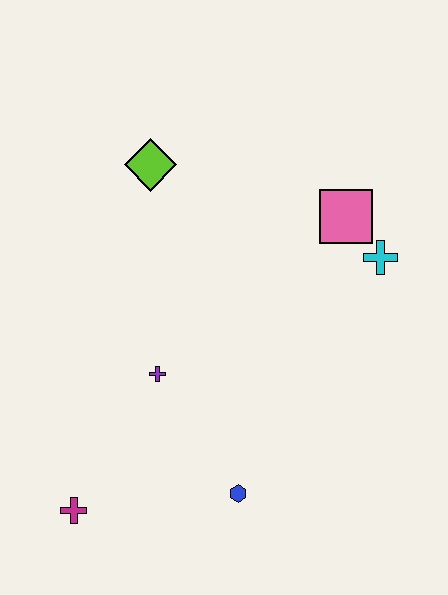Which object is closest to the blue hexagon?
The purple cross is closest to the blue hexagon.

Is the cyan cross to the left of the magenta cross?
No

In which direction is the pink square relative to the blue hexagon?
The pink square is above the blue hexagon.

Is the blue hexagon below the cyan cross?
Yes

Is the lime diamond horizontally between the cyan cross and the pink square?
No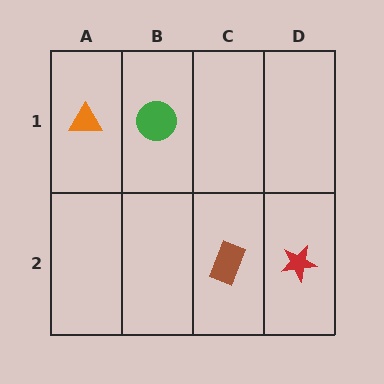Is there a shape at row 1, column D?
No, that cell is empty.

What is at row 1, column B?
A green circle.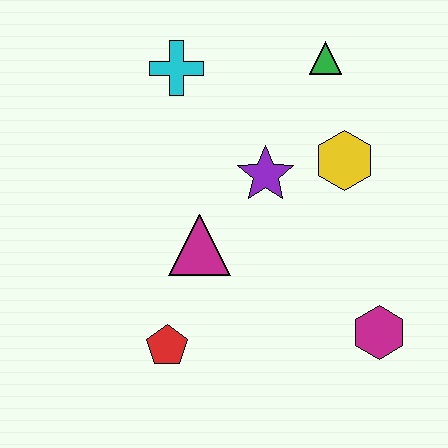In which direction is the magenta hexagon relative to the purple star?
The magenta hexagon is below the purple star.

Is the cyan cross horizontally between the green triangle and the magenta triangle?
No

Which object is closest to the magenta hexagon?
The yellow hexagon is closest to the magenta hexagon.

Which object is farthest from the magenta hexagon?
The cyan cross is farthest from the magenta hexagon.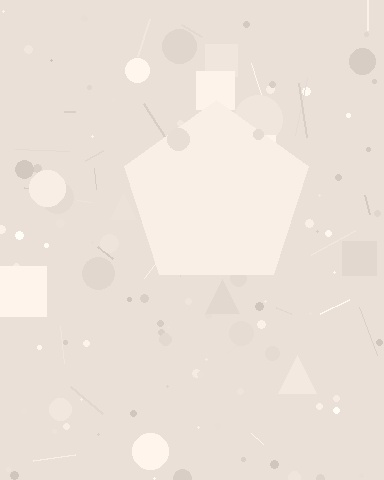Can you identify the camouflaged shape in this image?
The camouflaged shape is a pentagon.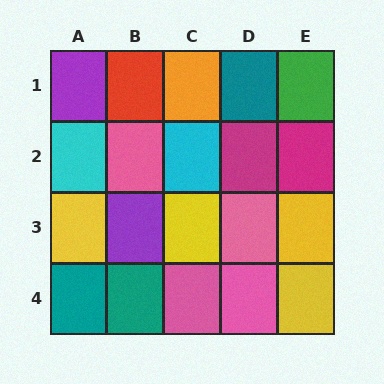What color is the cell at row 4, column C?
Pink.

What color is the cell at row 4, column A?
Teal.